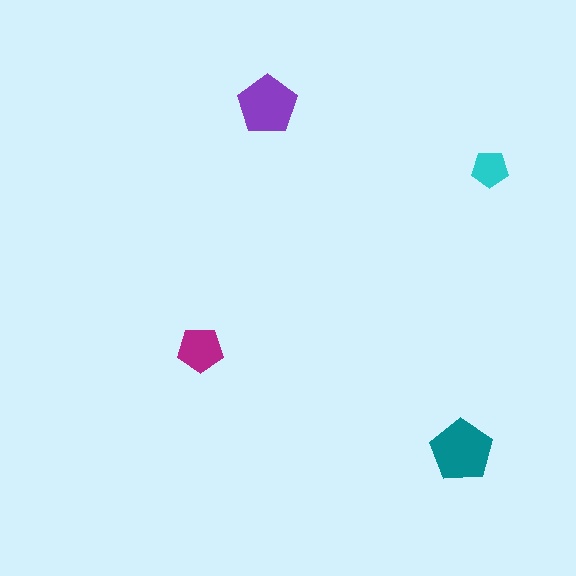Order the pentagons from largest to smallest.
the teal one, the purple one, the magenta one, the cyan one.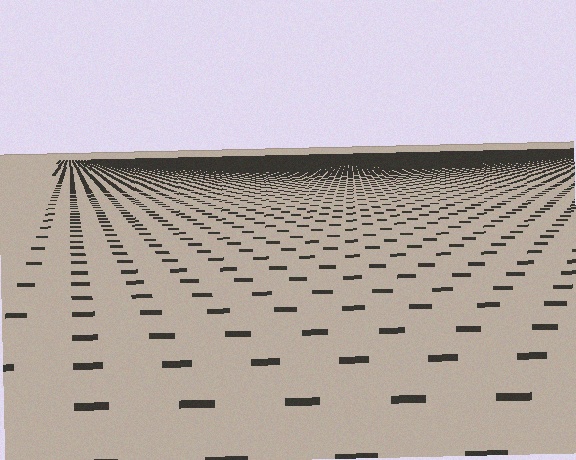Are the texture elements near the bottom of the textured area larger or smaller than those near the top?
Larger. Near the bottom, elements are closer to the viewer and appear at a bigger on-screen size.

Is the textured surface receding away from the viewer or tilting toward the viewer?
The surface is receding away from the viewer. Texture elements get smaller and denser toward the top.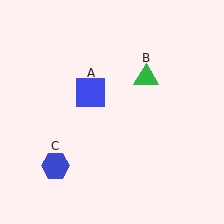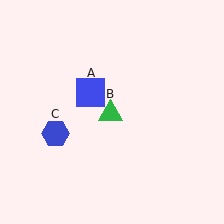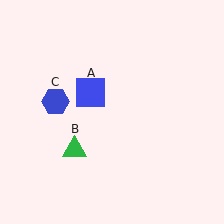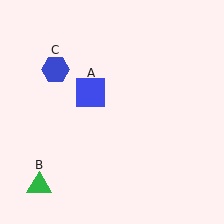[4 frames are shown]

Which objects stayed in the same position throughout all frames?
Blue square (object A) remained stationary.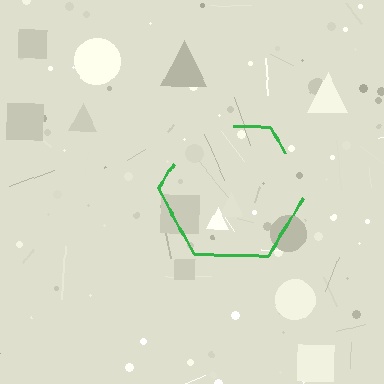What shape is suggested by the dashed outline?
The dashed outline suggests a hexagon.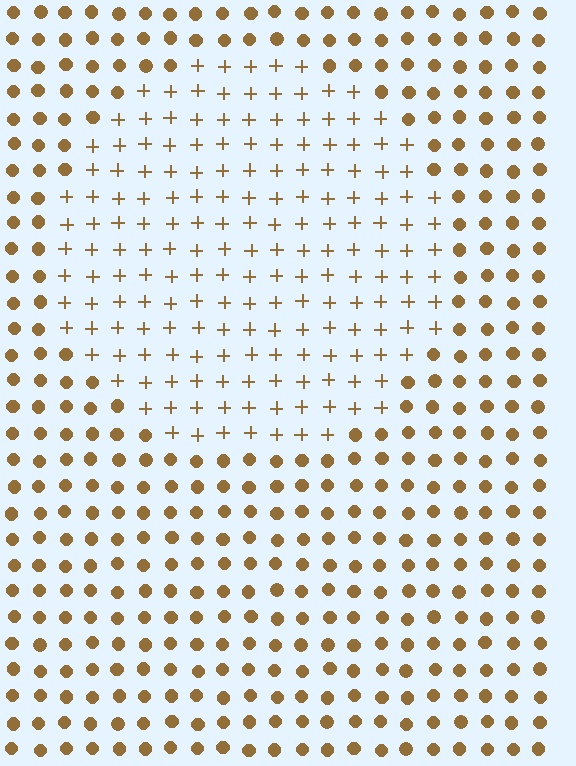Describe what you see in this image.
The image is filled with small brown elements arranged in a uniform grid. A circle-shaped region contains plus signs, while the surrounding area contains circles. The boundary is defined purely by the change in element shape.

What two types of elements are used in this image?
The image uses plus signs inside the circle region and circles outside it.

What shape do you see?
I see a circle.